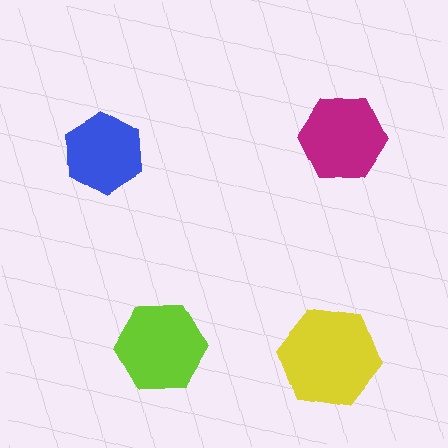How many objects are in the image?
There are 4 objects in the image.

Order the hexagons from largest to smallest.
the yellow one, the lime one, the magenta one, the blue one.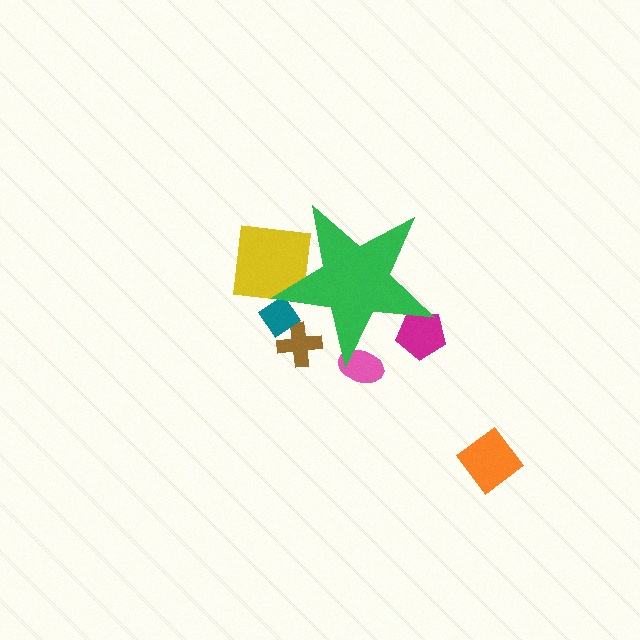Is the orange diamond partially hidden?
No, the orange diamond is fully visible.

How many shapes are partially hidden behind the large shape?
5 shapes are partially hidden.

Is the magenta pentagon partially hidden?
Yes, the magenta pentagon is partially hidden behind the green star.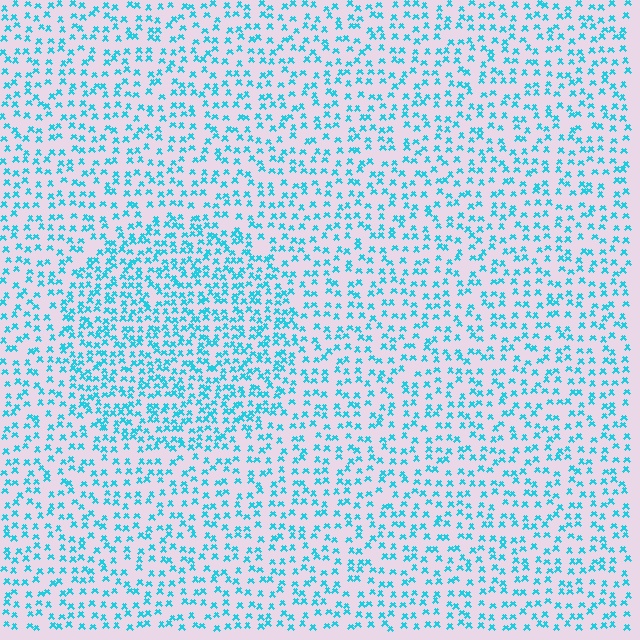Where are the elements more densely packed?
The elements are more densely packed inside the circle boundary.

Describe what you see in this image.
The image contains small cyan elements arranged at two different densities. A circle-shaped region is visible where the elements are more densely packed than the surrounding area.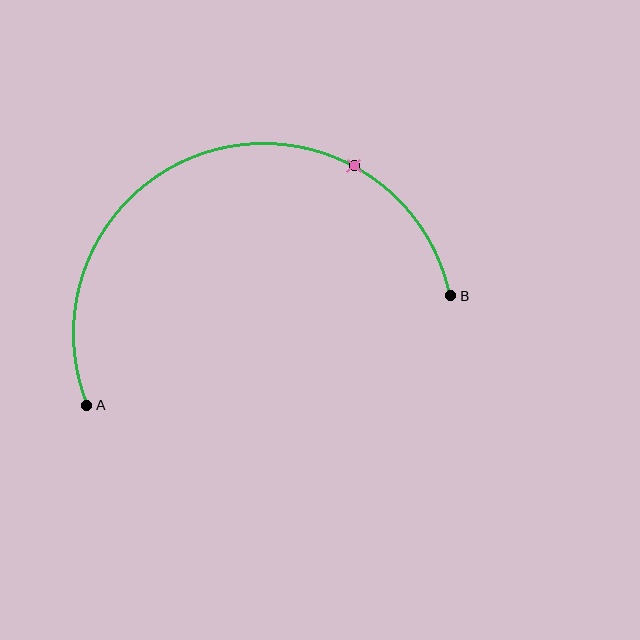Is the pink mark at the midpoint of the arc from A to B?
No. The pink mark lies on the arc but is closer to endpoint B. The arc midpoint would be at the point on the curve equidistant along the arc from both A and B.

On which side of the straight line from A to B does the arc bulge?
The arc bulges above the straight line connecting A and B.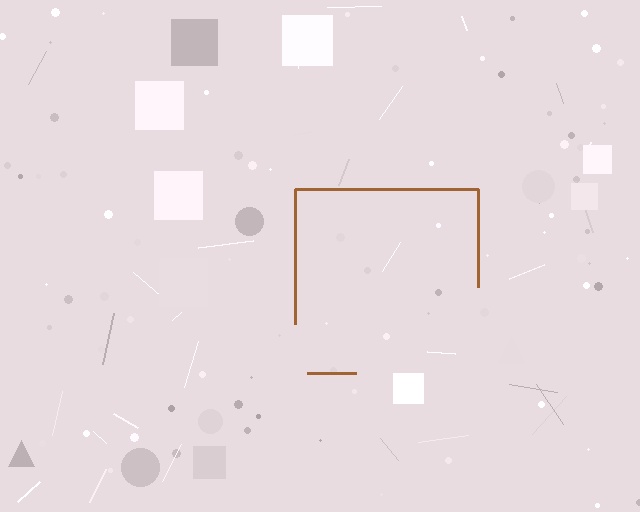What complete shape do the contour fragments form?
The contour fragments form a square.